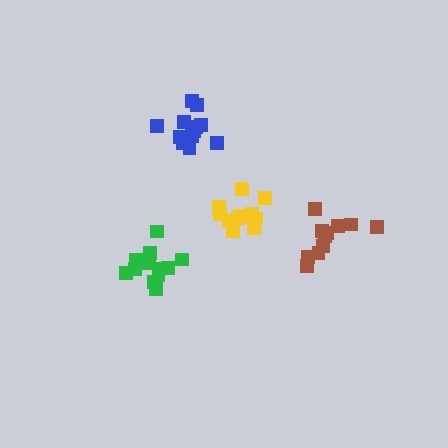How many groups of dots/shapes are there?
There are 4 groups.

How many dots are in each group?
Group 1: 12 dots, Group 2: 11 dots, Group 3: 13 dots, Group 4: 11 dots (47 total).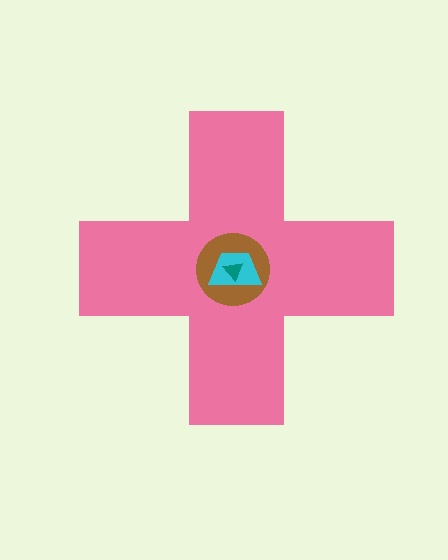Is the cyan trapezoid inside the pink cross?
Yes.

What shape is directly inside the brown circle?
The cyan trapezoid.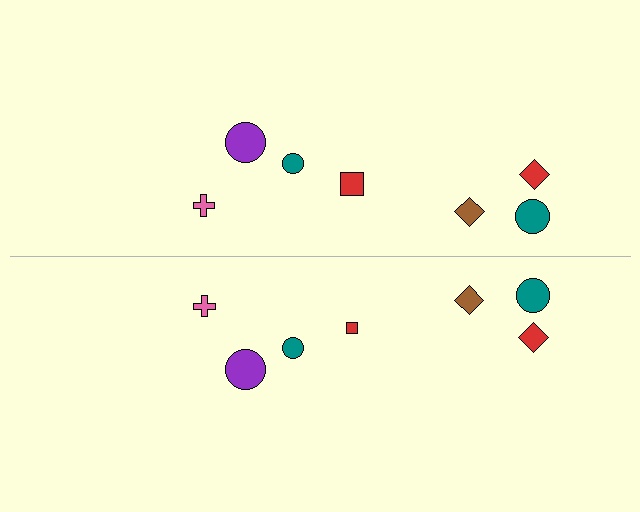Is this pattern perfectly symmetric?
No, the pattern is not perfectly symmetric. The red square on the bottom side has a different size than its mirror counterpart.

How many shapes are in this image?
There are 14 shapes in this image.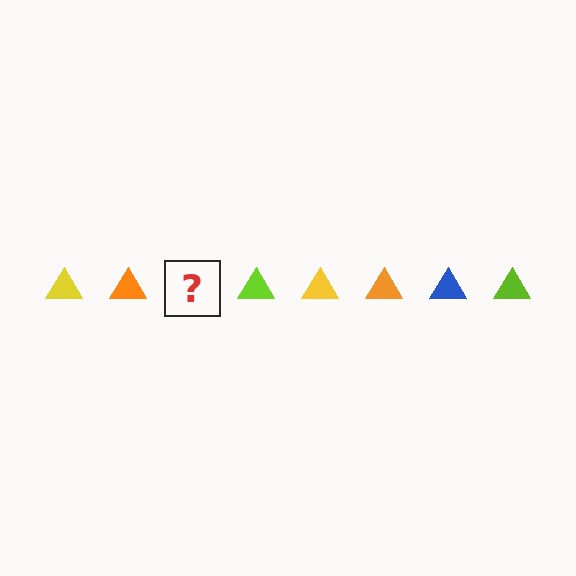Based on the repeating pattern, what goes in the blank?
The blank should be a blue triangle.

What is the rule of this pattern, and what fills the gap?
The rule is that the pattern cycles through yellow, orange, blue, lime triangles. The gap should be filled with a blue triangle.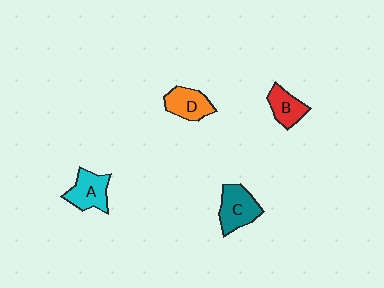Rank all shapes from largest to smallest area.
From largest to smallest: C (teal), A (cyan), D (orange), B (red).